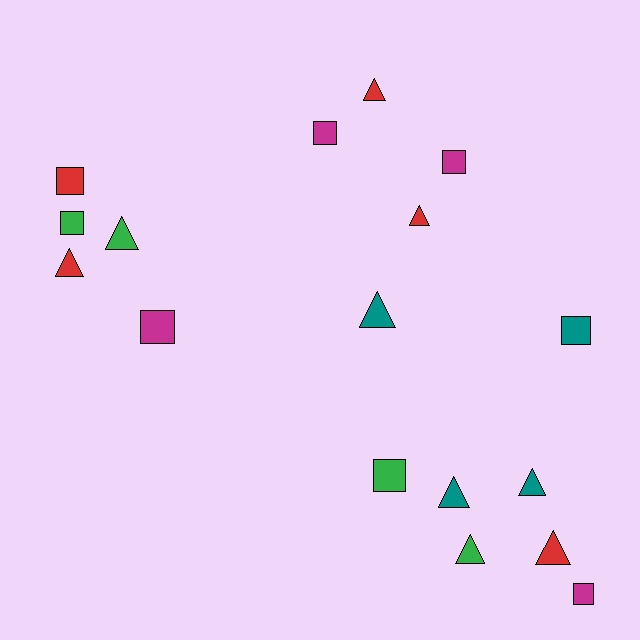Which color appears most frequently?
Red, with 5 objects.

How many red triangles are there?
There are 4 red triangles.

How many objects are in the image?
There are 17 objects.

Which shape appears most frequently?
Triangle, with 9 objects.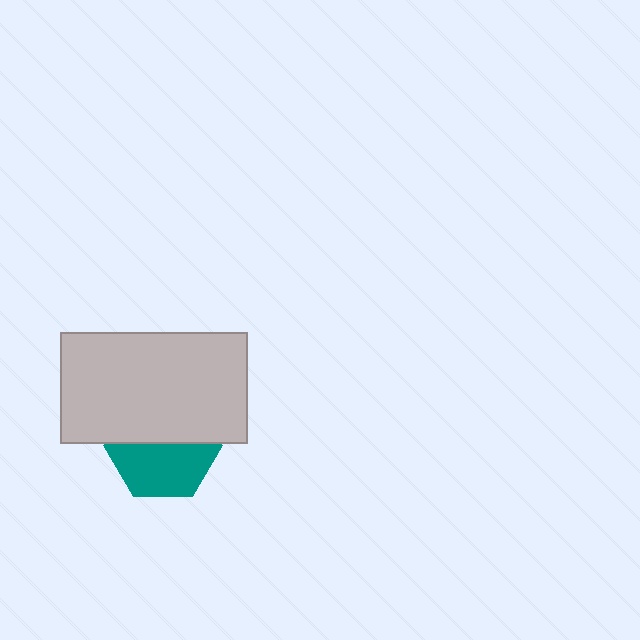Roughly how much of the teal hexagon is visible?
About half of it is visible (roughly 52%).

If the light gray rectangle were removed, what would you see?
You would see the complete teal hexagon.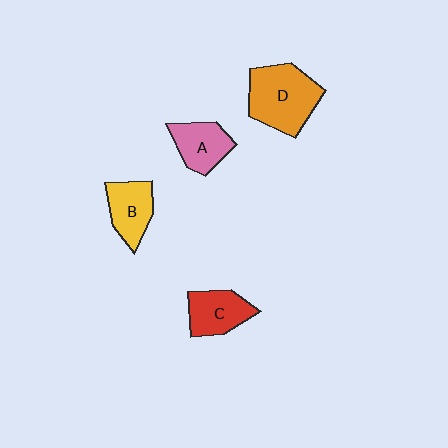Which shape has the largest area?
Shape D (orange).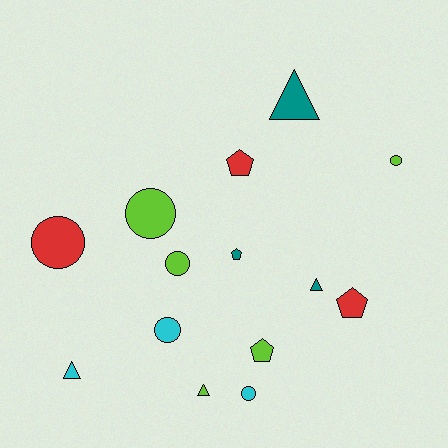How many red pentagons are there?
There are 2 red pentagons.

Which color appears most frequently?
Lime, with 5 objects.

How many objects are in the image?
There are 14 objects.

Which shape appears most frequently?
Circle, with 6 objects.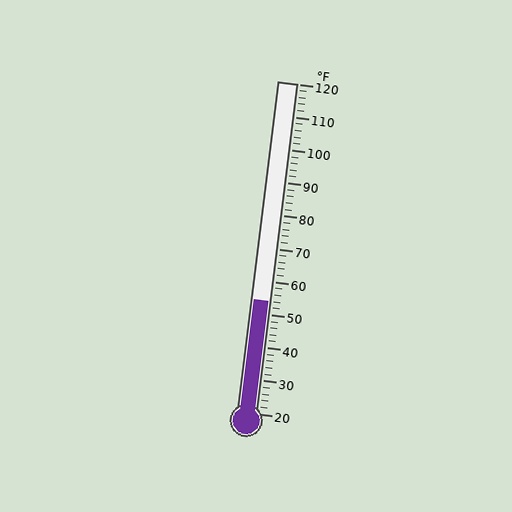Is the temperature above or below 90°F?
The temperature is below 90°F.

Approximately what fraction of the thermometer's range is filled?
The thermometer is filled to approximately 35% of its range.